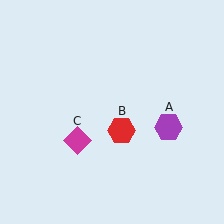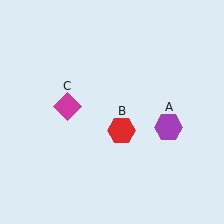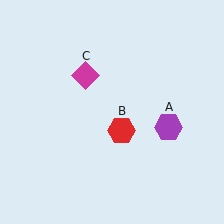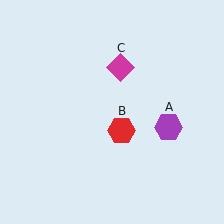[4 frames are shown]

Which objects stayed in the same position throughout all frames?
Purple hexagon (object A) and red hexagon (object B) remained stationary.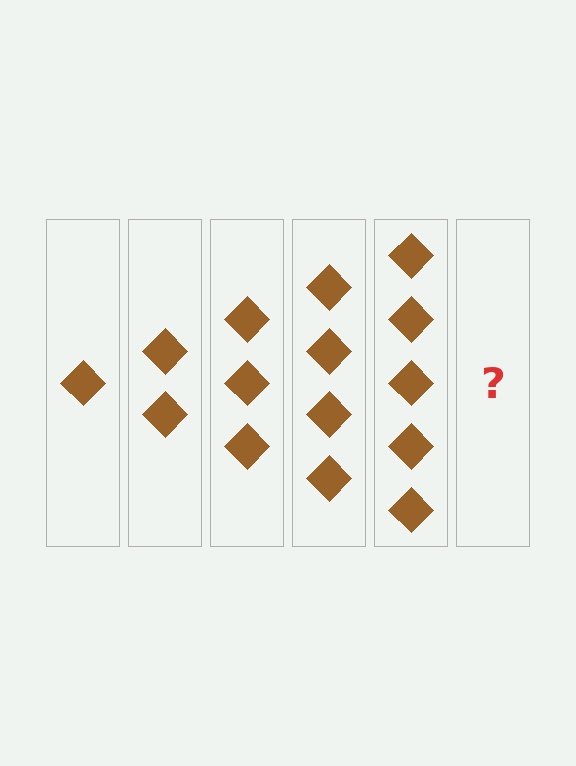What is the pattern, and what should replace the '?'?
The pattern is that each step adds one more diamond. The '?' should be 6 diamonds.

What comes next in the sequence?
The next element should be 6 diamonds.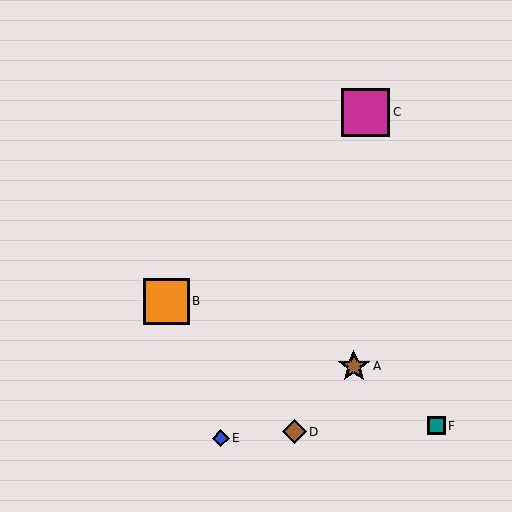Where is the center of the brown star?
The center of the brown star is at (354, 366).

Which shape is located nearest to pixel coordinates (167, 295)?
The orange square (labeled B) at (167, 301) is nearest to that location.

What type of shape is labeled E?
Shape E is a blue diamond.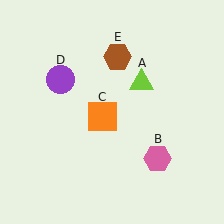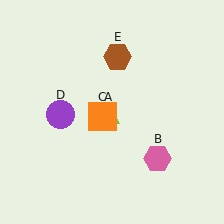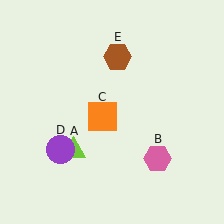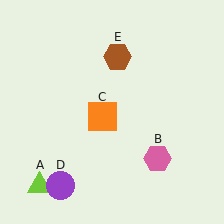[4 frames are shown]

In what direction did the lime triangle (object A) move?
The lime triangle (object A) moved down and to the left.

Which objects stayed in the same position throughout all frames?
Pink hexagon (object B) and orange square (object C) and brown hexagon (object E) remained stationary.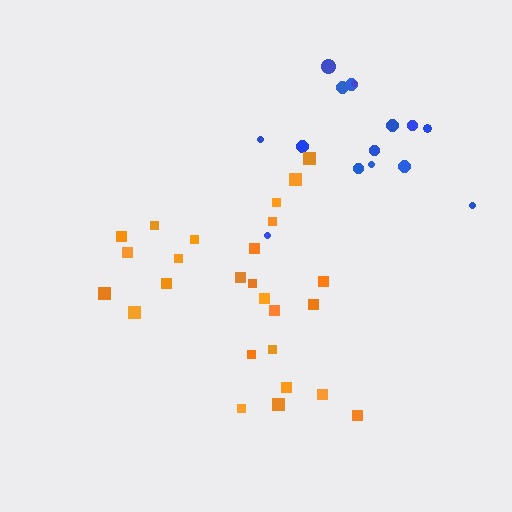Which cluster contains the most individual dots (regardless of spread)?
Orange (26).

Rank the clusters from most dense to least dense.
blue, orange.